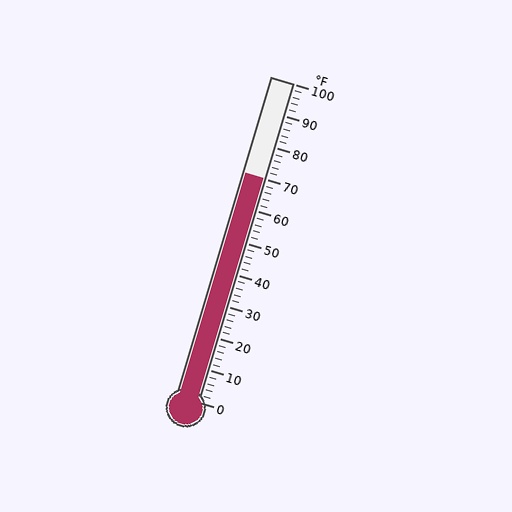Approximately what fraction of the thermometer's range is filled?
The thermometer is filled to approximately 70% of its range.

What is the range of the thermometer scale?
The thermometer scale ranges from 0°F to 100°F.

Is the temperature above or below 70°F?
The temperature is at 70°F.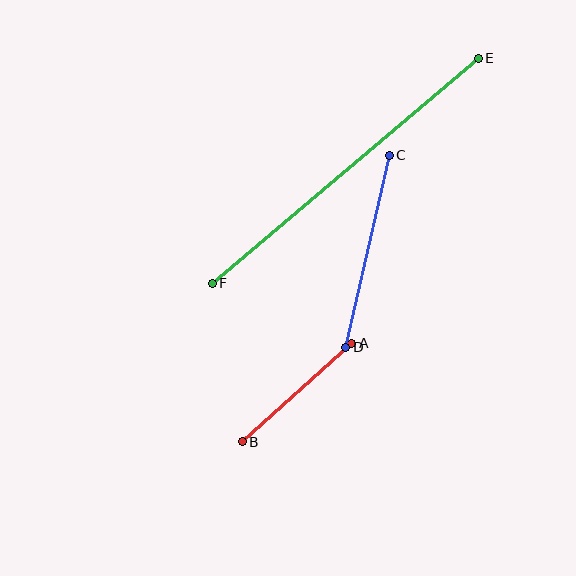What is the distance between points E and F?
The distance is approximately 348 pixels.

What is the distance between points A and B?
The distance is approximately 147 pixels.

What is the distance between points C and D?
The distance is approximately 197 pixels.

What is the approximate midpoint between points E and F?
The midpoint is at approximately (345, 171) pixels.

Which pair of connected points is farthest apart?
Points E and F are farthest apart.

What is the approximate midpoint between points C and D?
The midpoint is at approximately (368, 251) pixels.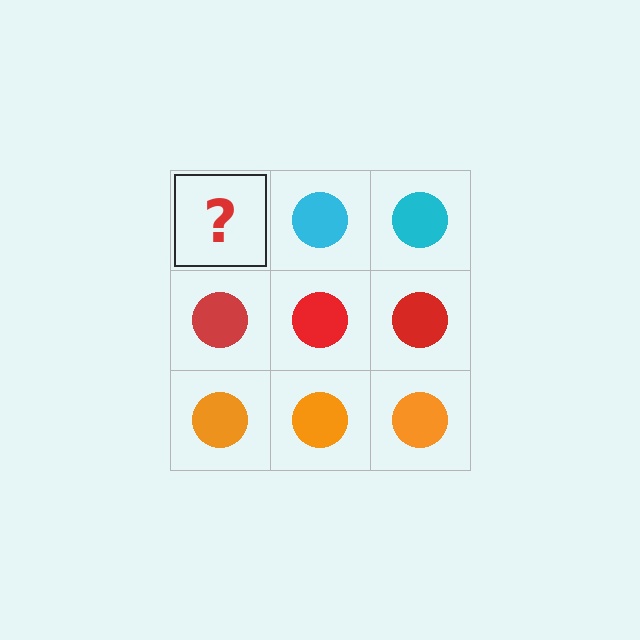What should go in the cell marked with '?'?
The missing cell should contain a cyan circle.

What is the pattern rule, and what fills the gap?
The rule is that each row has a consistent color. The gap should be filled with a cyan circle.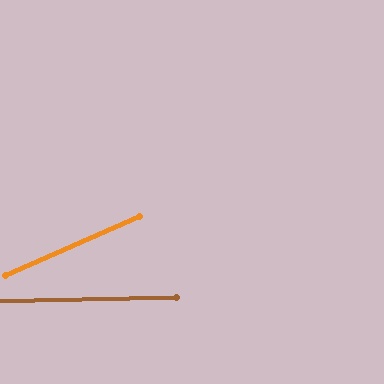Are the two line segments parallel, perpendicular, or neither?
Neither parallel nor perpendicular — they differ by about 23°.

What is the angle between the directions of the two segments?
Approximately 23 degrees.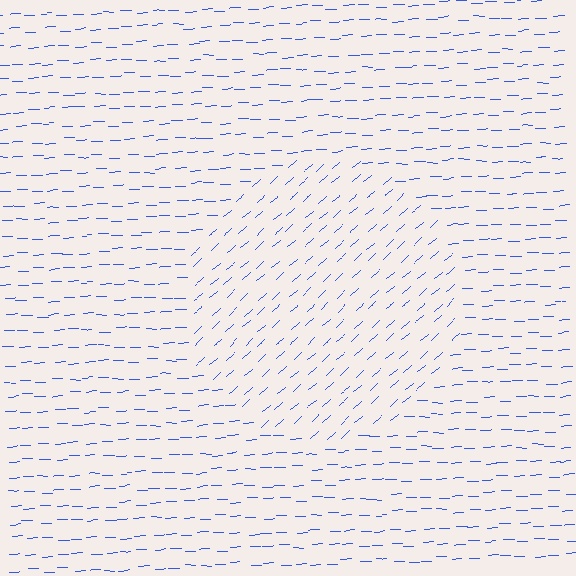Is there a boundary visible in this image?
Yes, there is a texture boundary formed by a change in line orientation.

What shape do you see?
I see a circle.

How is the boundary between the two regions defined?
The boundary is defined purely by a change in line orientation (approximately 40 degrees difference). All lines are the same color and thickness.